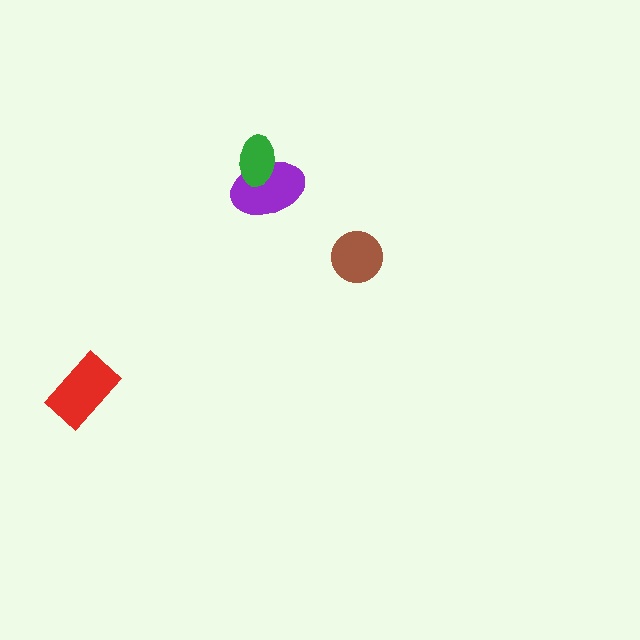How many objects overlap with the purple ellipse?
1 object overlaps with the purple ellipse.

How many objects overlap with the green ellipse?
1 object overlaps with the green ellipse.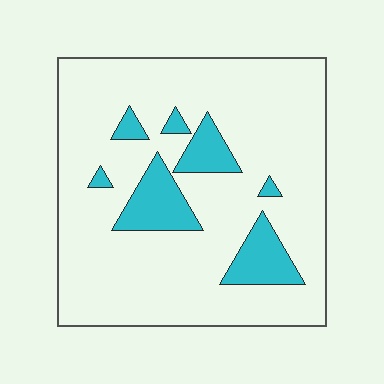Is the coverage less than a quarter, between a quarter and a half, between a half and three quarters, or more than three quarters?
Less than a quarter.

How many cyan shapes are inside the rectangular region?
7.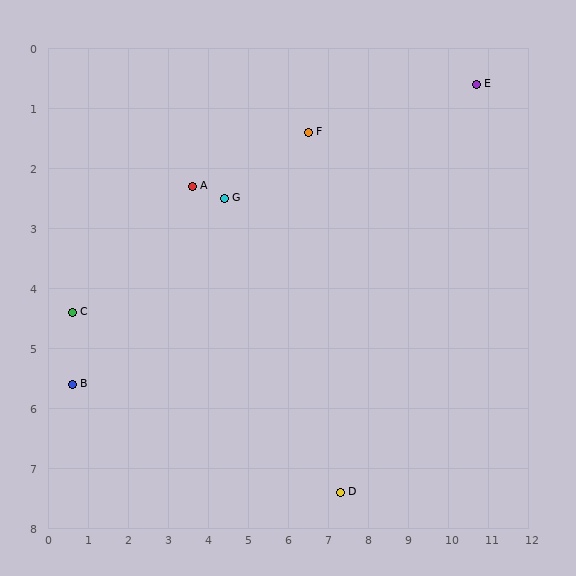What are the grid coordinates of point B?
Point B is at approximately (0.6, 5.6).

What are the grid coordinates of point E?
Point E is at approximately (10.7, 0.6).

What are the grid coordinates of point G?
Point G is at approximately (4.4, 2.5).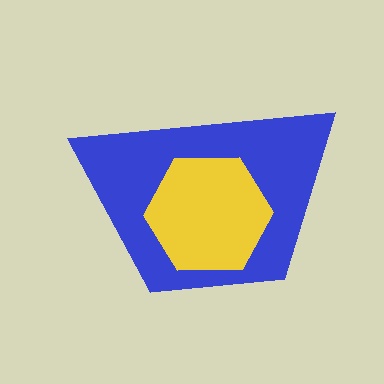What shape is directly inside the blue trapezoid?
The yellow hexagon.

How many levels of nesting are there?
2.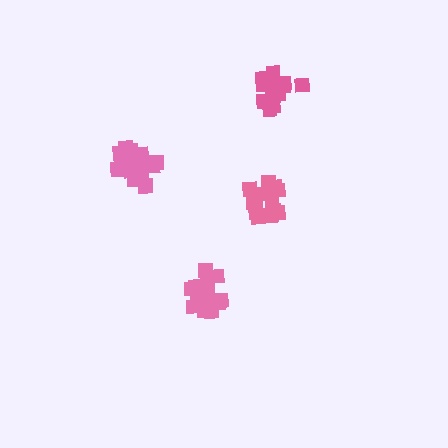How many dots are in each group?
Group 1: 15 dots, Group 2: 19 dots, Group 3: 20 dots, Group 4: 19 dots (73 total).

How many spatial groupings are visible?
There are 4 spatial groupings.